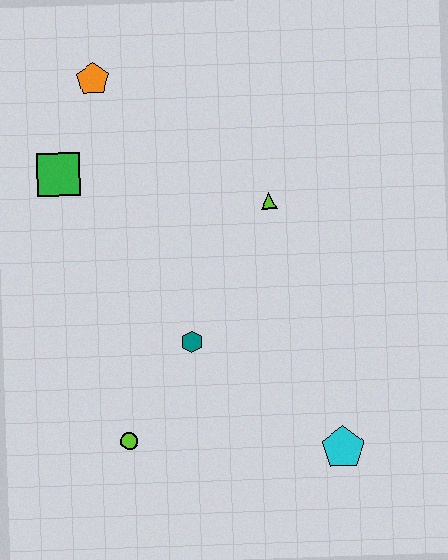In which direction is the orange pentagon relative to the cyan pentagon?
The orange pentagon is above the cyan pentagon.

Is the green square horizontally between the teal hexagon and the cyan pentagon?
No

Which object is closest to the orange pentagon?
The green square is closest to the orange pentagon.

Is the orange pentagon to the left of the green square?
No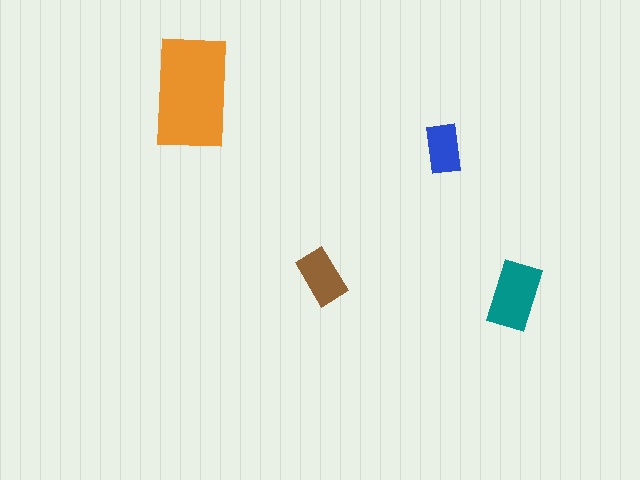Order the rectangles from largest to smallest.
the orange one, the teal one, the brown one, the blue one.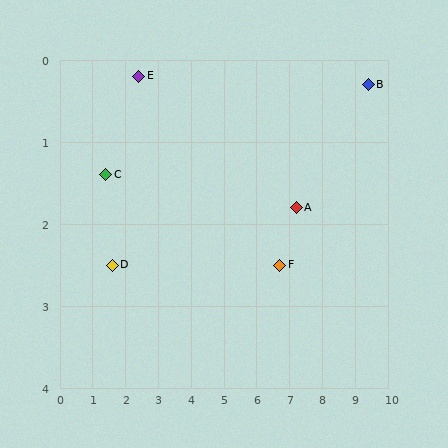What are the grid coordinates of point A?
Point A is at approximately (7.2, 1.8).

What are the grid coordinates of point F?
Point F is at approximately (6.7, 2.5).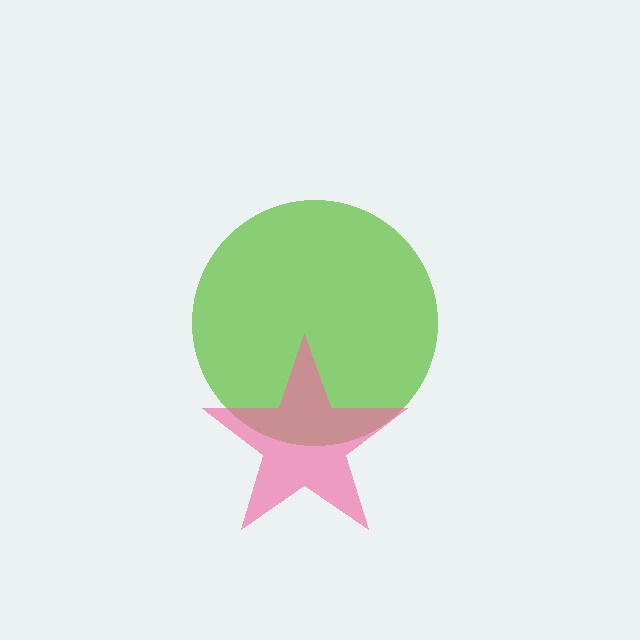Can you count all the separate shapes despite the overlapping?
Yes, there are 2 separate shapes.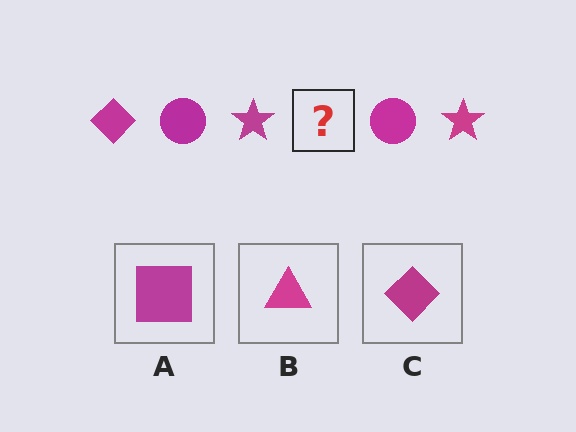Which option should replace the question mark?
Option C.